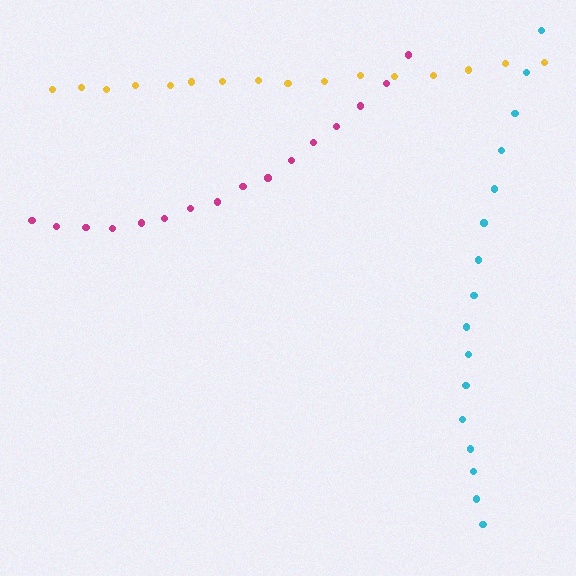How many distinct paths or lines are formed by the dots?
There are 3 distinct paths.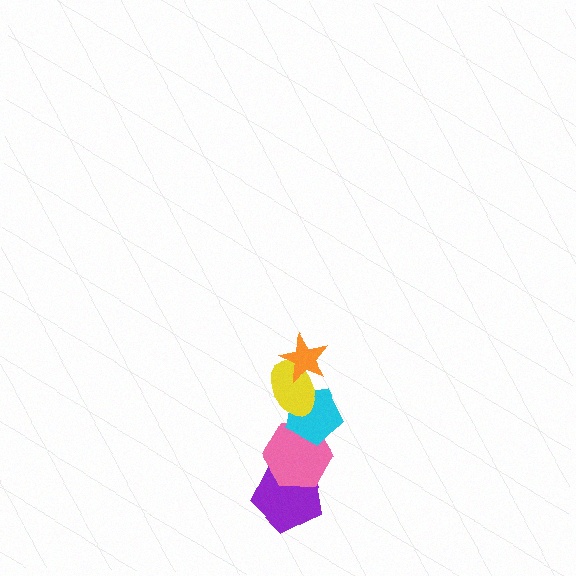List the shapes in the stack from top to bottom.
From top to bottom: the orange star, the yellow ellipse, the cyan pentagon, the pink hexagon, the purple pentagon.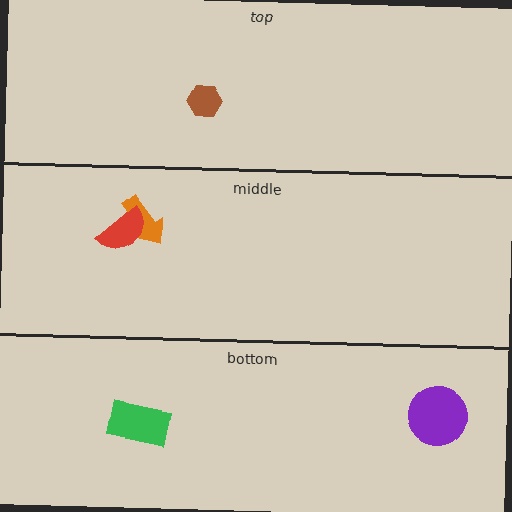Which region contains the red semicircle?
The middle region.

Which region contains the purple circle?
The bottom region.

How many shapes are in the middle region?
2.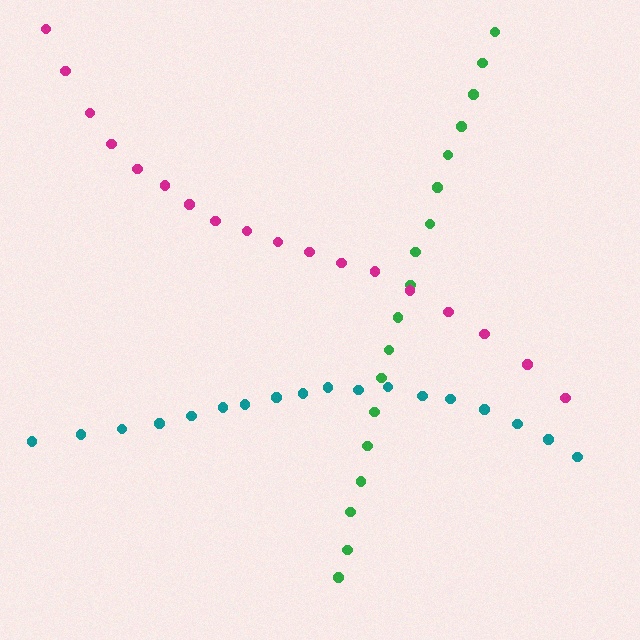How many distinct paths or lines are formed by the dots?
There are 3 distinct paths.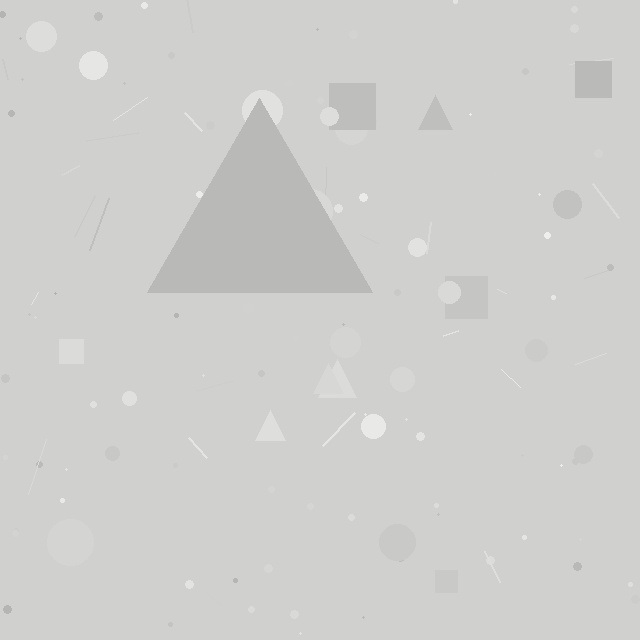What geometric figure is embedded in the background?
A triangle is embedded in the background.